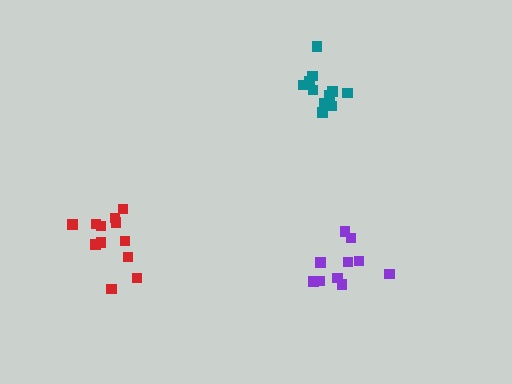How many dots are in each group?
Group 1: 10 dots, Group 2: 11 dots, Group 3: 12 dots (33 total).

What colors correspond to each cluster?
The clusters are colored: purple, teal, red.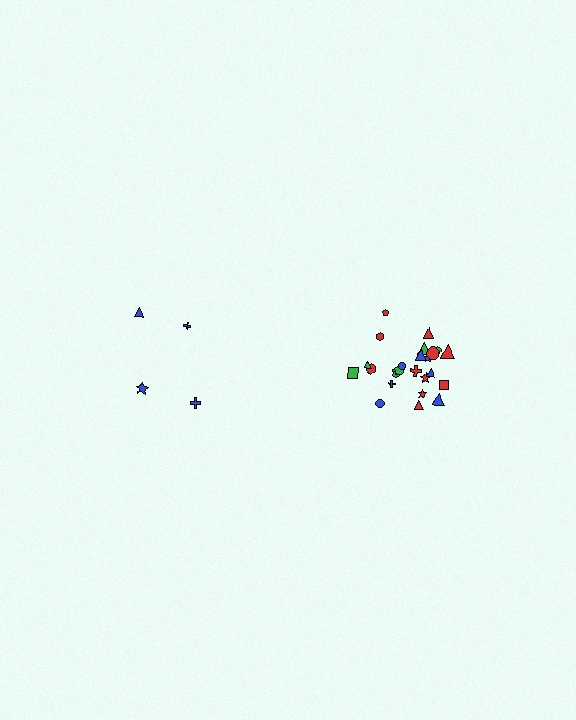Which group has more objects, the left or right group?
The right group.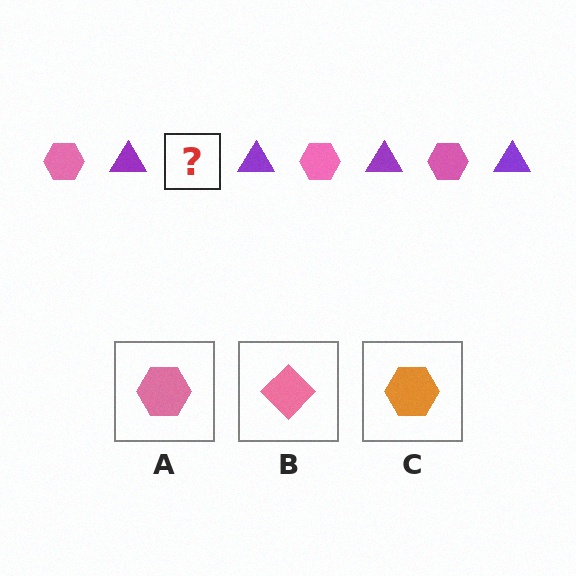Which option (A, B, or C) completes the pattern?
A.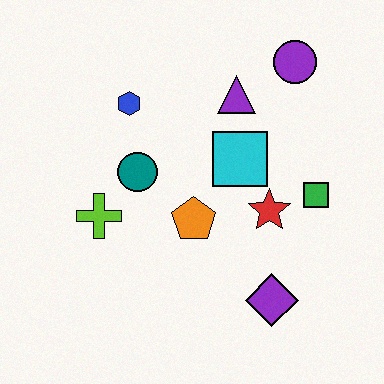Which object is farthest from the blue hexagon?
The purple diamond is farthest from the blue hexagon.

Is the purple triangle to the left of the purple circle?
Yes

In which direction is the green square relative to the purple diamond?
The green square is above the purple diamond.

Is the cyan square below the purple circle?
Yes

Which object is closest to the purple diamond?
The red star is closest to the purple diamond.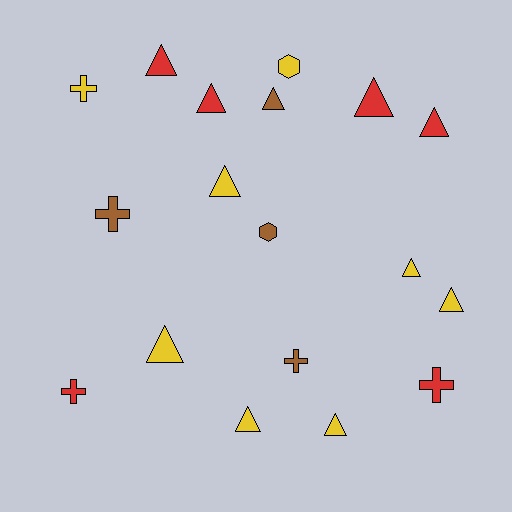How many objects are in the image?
There are 18 objects.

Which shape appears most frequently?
Triangle, with 11 objects.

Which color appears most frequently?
Yellow, with 8 objects.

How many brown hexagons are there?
There is 1 brown hexagon.